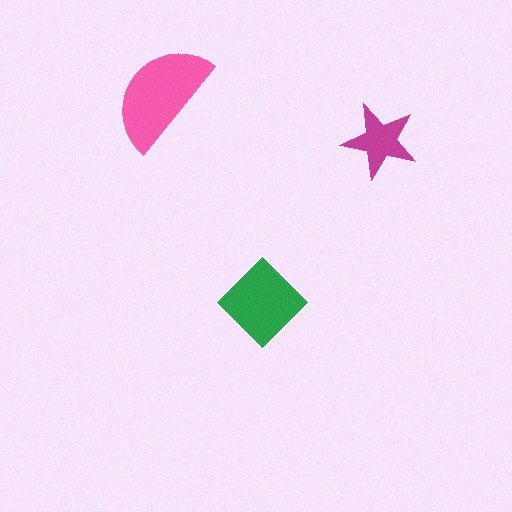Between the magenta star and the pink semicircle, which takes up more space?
The pink semicircle.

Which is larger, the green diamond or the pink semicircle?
The pink semicircle.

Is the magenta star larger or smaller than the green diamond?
Smaller.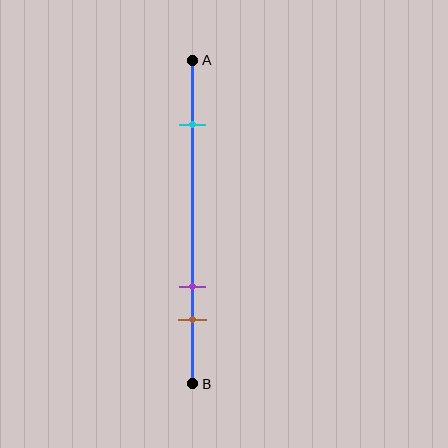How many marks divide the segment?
There are 3 marks dividing the segment.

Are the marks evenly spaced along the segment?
No, the marks are not evenly spaced.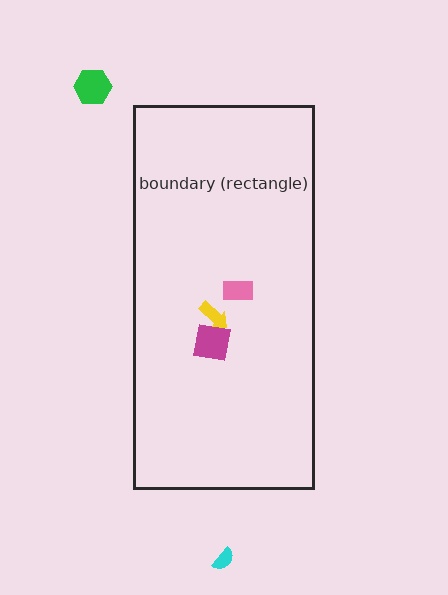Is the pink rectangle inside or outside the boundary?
Inside.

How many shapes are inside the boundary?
3 inside, 2 outside.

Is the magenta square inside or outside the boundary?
Inside.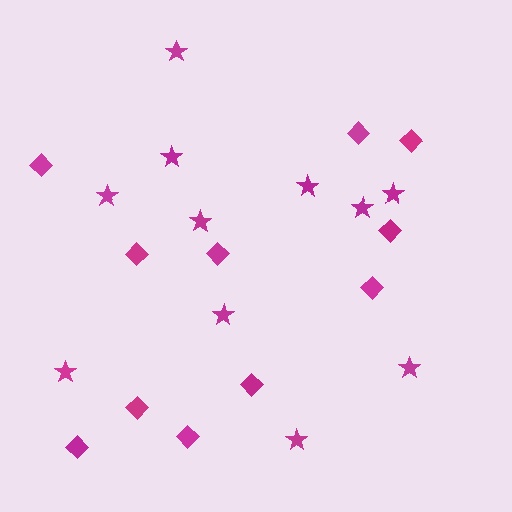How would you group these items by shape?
There are 2 groups: one group of diamonds (11) and one group of stars (11).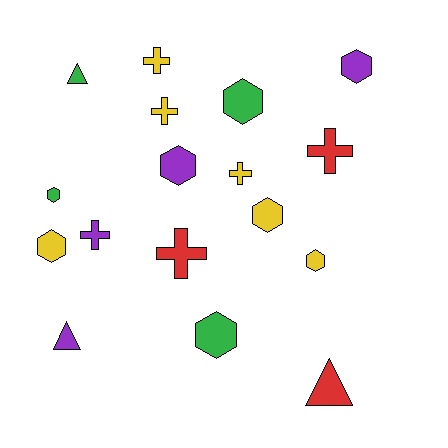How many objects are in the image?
There are 17 objects.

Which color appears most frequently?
Yellow, with 6 objects.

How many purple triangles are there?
There is 1 purple triangle.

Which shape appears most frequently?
Hexagon, with 8 objects.